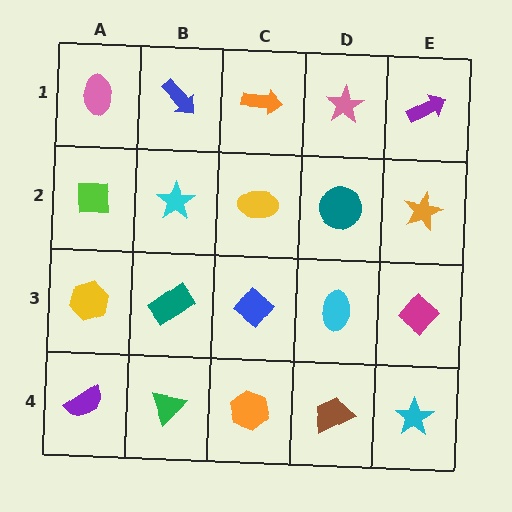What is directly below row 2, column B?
A teal rectangle.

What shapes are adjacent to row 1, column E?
An orange star (row 2, column E), a pink star (row 1, column D).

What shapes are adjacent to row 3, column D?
A teal circle (row 2, column D), a brown trapezoid (row 4, column D), a blue diamond (row 3, column C), a magenta diamond (row 3, column E).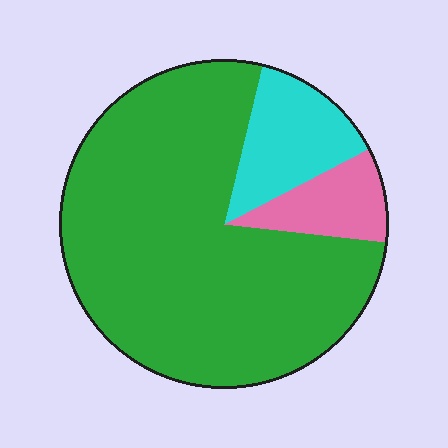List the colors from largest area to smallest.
From largest to smallest: green, cyan, pink.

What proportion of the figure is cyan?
Cyan covers about 15% of the figure.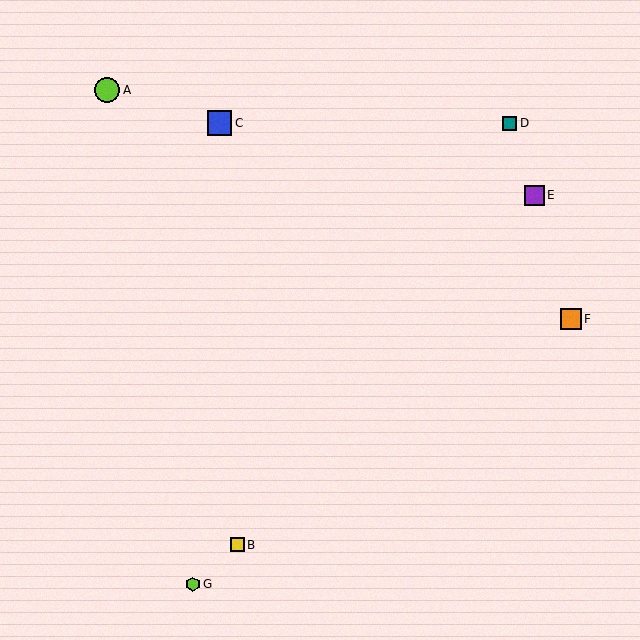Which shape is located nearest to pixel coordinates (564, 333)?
The orange square (labeled F) at (571, 319) is nearest to that location.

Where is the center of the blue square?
The center of the blue square is at (220, 123).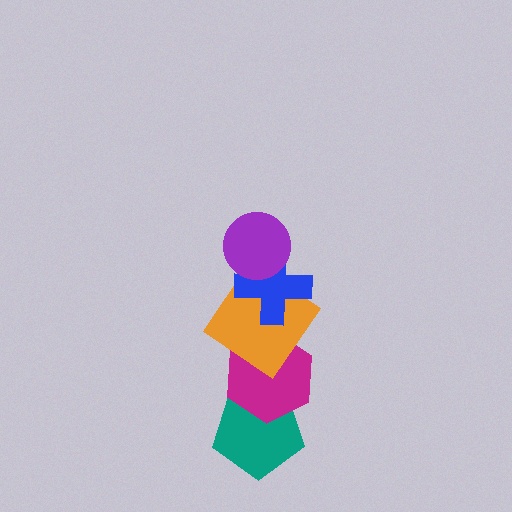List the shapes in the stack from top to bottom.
From top to bottom: the purple circle, the blue cross, the orange diamond, the magenta hexagon, the teal pentagon.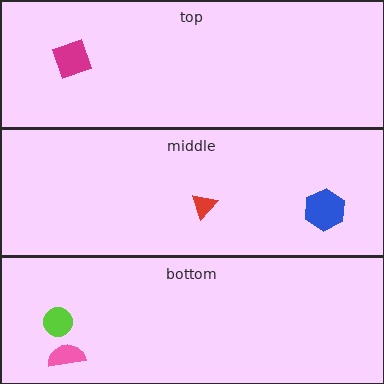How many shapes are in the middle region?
2.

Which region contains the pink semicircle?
The bottom region.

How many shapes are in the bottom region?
2.